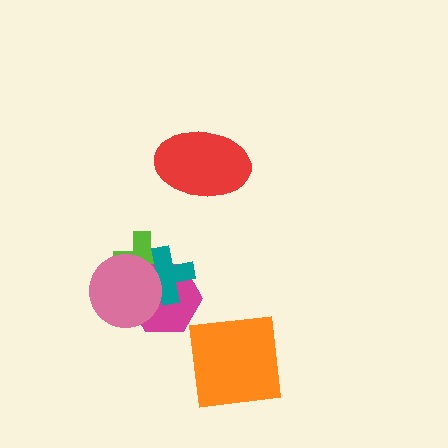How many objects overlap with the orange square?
0 objects overlap with the orange square.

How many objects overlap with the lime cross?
3 objects overlap with the lime cross.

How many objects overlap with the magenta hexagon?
3 objects overlap with the magenta hexagon.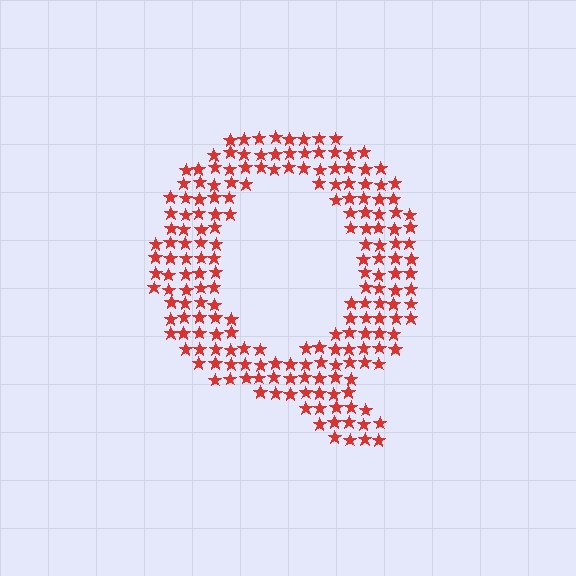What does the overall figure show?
The overall figure shows the letter Q.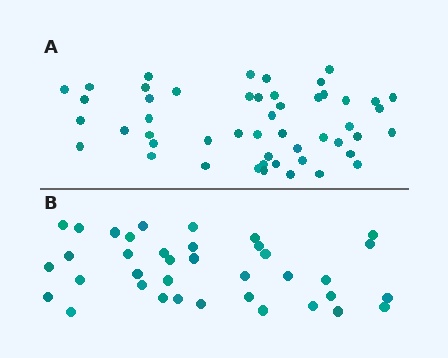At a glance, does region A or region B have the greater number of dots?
Region A (the top region) has more dots.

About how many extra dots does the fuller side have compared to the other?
Region A has approximately 15 more dots than region B.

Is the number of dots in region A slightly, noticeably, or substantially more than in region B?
Region A has noticeably more, but not dramatically so. The ratio is roughly 1.4 to 1.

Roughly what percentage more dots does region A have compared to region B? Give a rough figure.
About 35% more.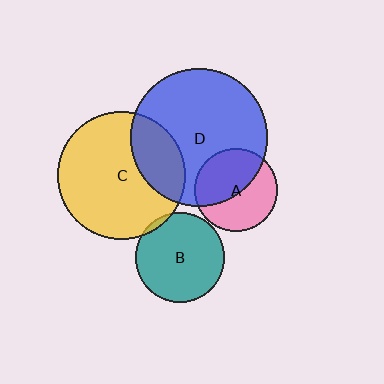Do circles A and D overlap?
Yes.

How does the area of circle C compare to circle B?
Approximately 2.0 times.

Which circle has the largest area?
Circle D (blue).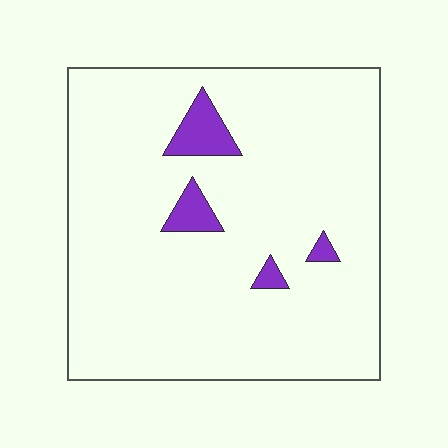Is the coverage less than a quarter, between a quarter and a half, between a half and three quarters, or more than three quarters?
Less than a quarter.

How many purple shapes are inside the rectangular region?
4.